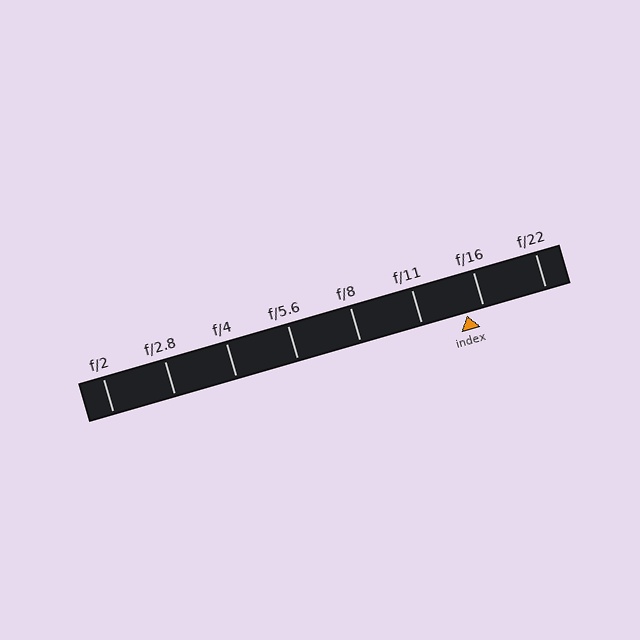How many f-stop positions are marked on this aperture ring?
There are 8 f-stop positions marked.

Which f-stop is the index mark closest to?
The index mark is closest to f/16.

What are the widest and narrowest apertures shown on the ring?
The widest aperture shown is f/2 and the narrowest is f/22.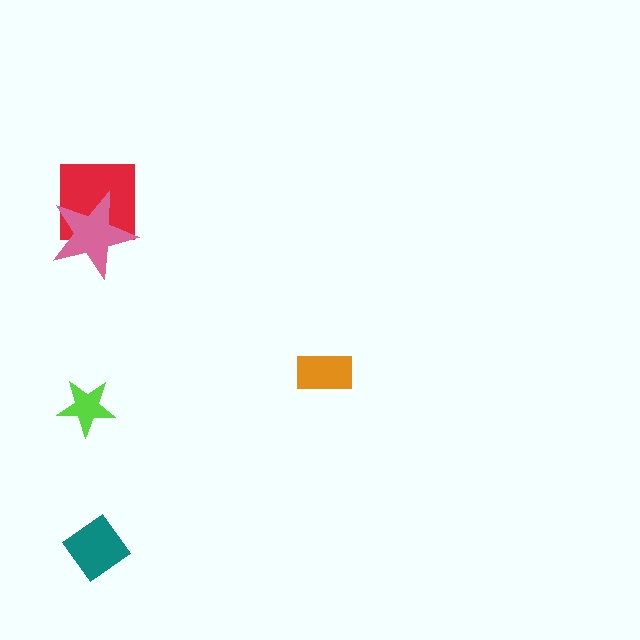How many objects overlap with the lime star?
0 objects overlap with the lime star.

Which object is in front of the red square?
The pink star is in front of the red square.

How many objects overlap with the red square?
1 object overlaps with the red square.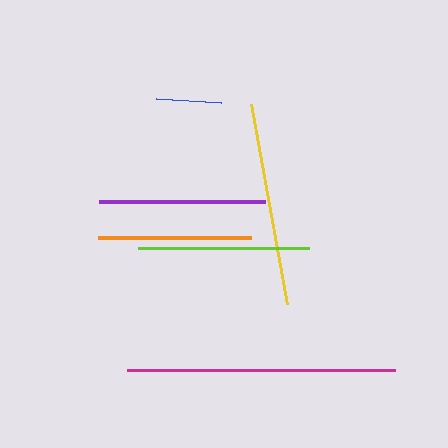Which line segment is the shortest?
The blue line is the shortest at approximately 66 pixels.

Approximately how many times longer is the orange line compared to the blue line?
The orange line is approximately 2.3 times the length of the blue line.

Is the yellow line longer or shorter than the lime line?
The yellow line is longer than the lime line.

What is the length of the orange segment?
The orange segment is approximately 153 pixels long.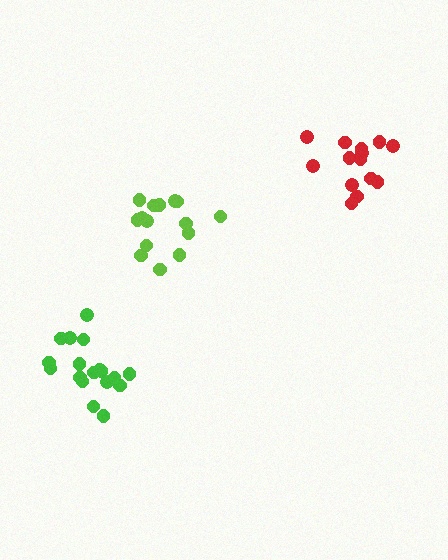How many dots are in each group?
Group 1: 15 dots, Group 2: 18 dots, Group 3: 14 dots (47 total).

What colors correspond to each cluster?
The clusters are colored: lime, green, red.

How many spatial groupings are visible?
There are 3 spatial groupings.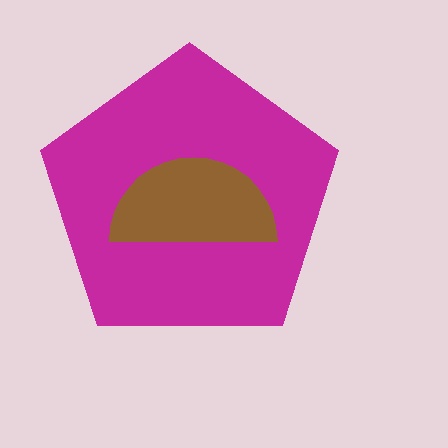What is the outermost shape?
The magenta pentagon.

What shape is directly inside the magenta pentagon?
The brown semicircle.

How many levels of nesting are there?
2.